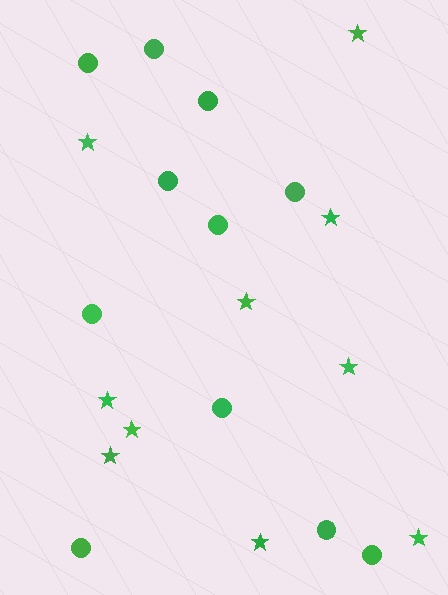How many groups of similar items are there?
There are 2 groups: one group of circles (11) and one group of stars (10).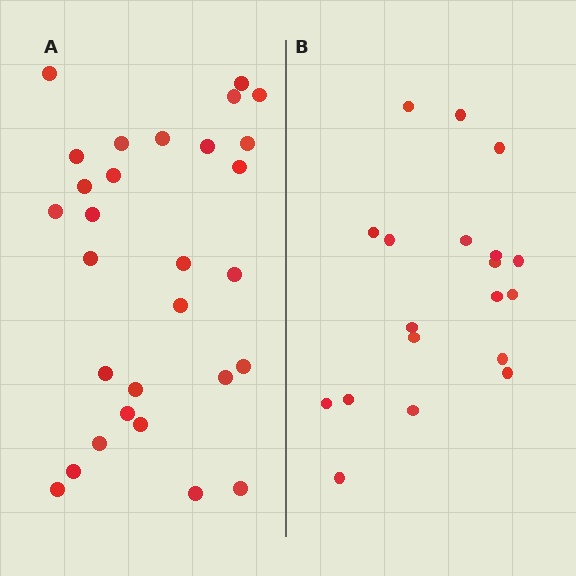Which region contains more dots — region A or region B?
Region A (the left region) has more dots.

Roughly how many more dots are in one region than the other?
Region A has roughly 10 or so more dots than region B.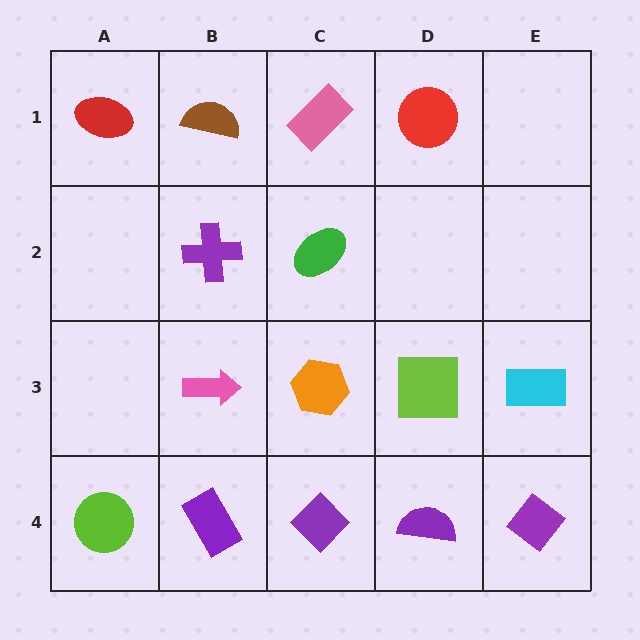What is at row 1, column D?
A red circle.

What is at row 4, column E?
A purple diamond.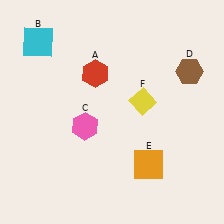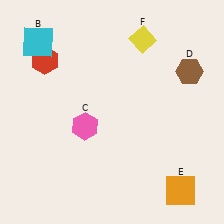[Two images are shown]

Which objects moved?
The objects that moved are: the red hexagon (A), the orange square (E), the yellow diamond (F).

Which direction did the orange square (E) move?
The orange square (E) moved right.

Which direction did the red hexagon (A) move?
The red hexagon (A) moved left.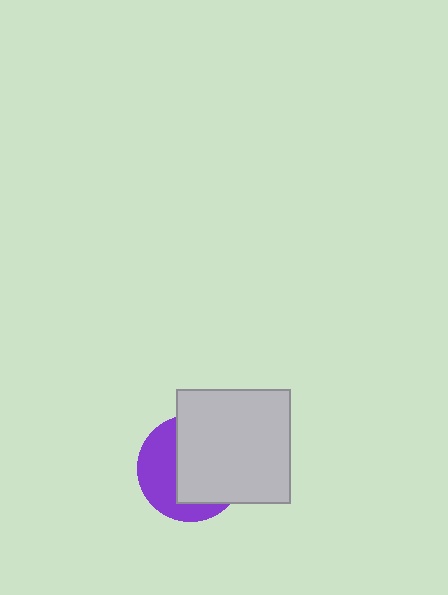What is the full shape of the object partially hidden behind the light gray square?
The partially hidden object is a purple circle.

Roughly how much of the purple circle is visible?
A small part of it is visible (roughly 41%).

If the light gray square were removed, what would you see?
You would see the complete purple circle.